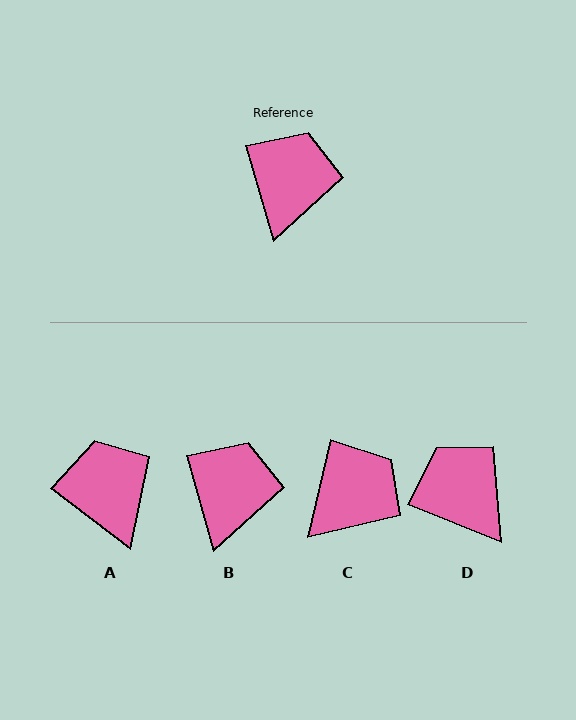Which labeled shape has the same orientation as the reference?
B.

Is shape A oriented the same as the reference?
No, it is off by about 36 degrees.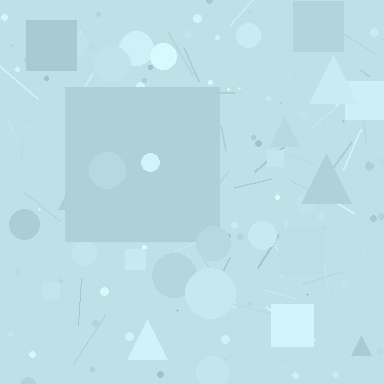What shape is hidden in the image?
A square is hidden in the image.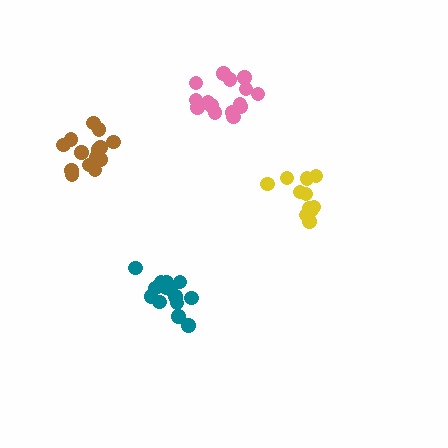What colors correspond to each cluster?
The clusters are colored: yellow, teal, pink, brown.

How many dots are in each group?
Group 1: 11 dots, Group 2: 15 dots, Group 3: 15 dots, Group 4: 15 dots (56 total).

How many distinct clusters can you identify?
There are 4 distinct clusters.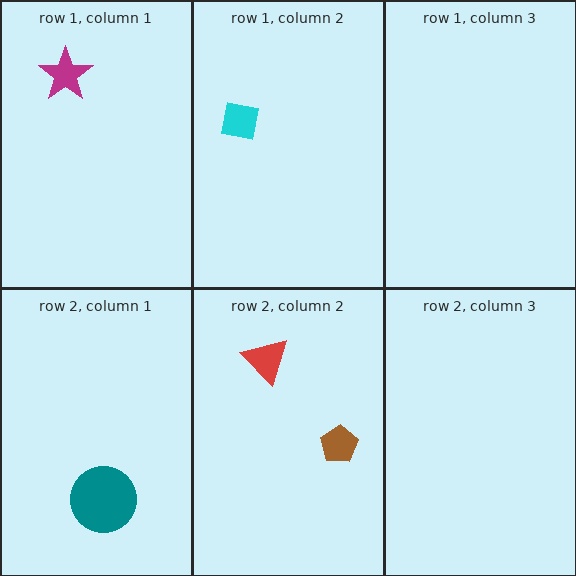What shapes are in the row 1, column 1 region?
The magenta star.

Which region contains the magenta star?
The row 1, column 1 region.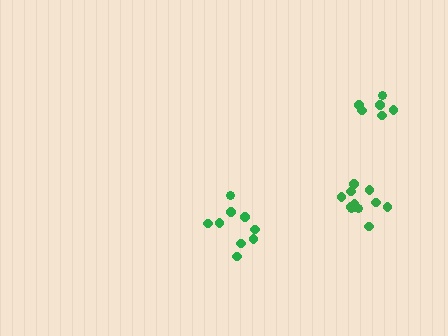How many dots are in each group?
Group 1: 6 dots, Group 2: 9 dots, Group 3: 11 dots (26 total).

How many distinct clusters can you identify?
There are 3 distinct clusters.